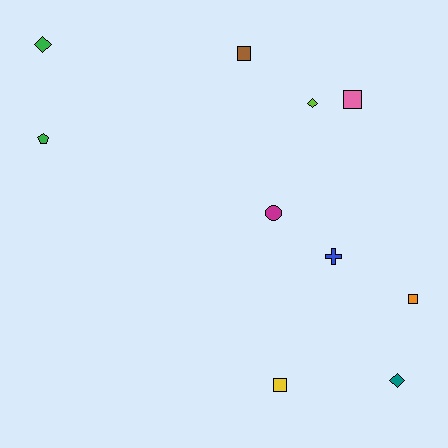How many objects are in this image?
There are 10 objects.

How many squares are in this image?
There are 4 squares.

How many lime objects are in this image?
There is 1 lime object.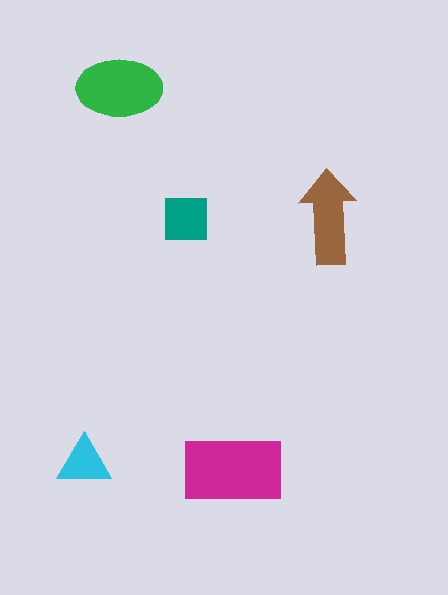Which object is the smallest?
The cyan triangle.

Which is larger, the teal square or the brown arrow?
The brown arrow.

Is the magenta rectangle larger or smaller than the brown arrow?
Larger.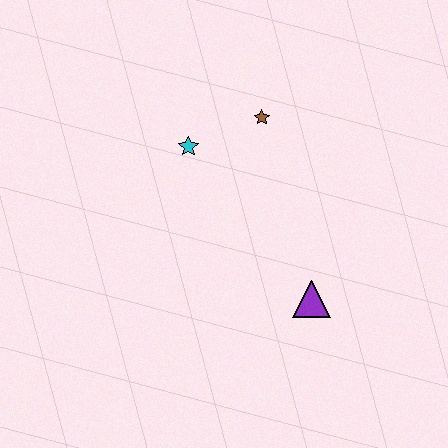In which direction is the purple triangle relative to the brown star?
The purple triangle is below the brown star.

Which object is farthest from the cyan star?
The purple triangle is farthest from the cyan star.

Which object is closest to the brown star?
The cyan star is closest to the brown star.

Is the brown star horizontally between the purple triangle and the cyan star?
Yes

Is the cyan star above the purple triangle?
Yes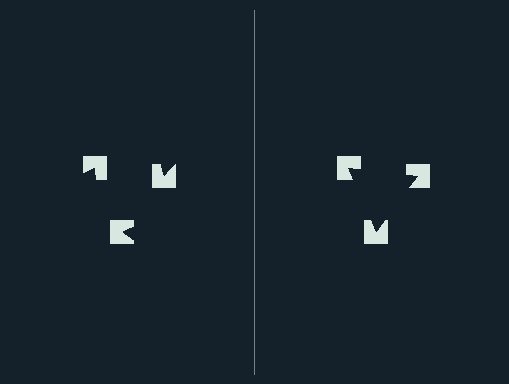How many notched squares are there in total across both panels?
6 — 3 on each side.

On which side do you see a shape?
An illusory triangle appears on the right side. On the left side the wedge cuts are rotated, so no coherent shape forms.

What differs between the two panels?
The notched squares are positioned identically on both sides; only the wedge orientations differ. On the right they align to a triangle; on the left they are misaligned.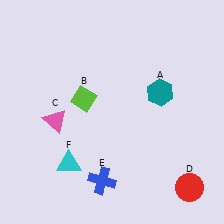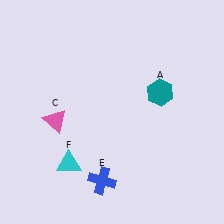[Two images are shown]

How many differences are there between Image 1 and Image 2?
There are 2 differences between the two images.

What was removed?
The red circle (D), the lime diamond (B) were removed in Image 2.